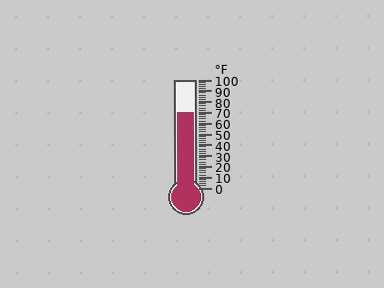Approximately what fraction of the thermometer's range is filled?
The thermometer is filled to approximately 70% of its range.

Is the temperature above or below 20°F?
The temperature is above 20°F.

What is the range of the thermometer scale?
The thermometer scale ranges from 0°F to 100°F.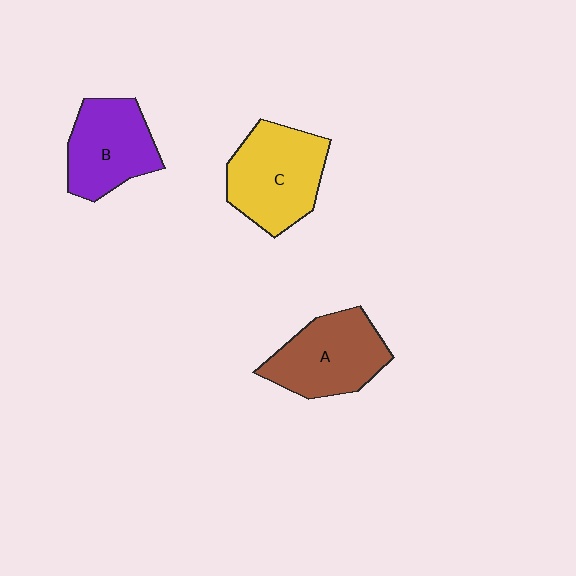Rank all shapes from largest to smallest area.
From largest to smallest: C (yellow), A (brown), B (purple).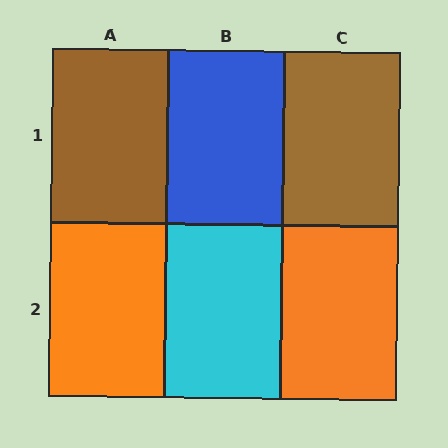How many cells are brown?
2 cells are brown.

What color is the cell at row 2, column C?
Orange.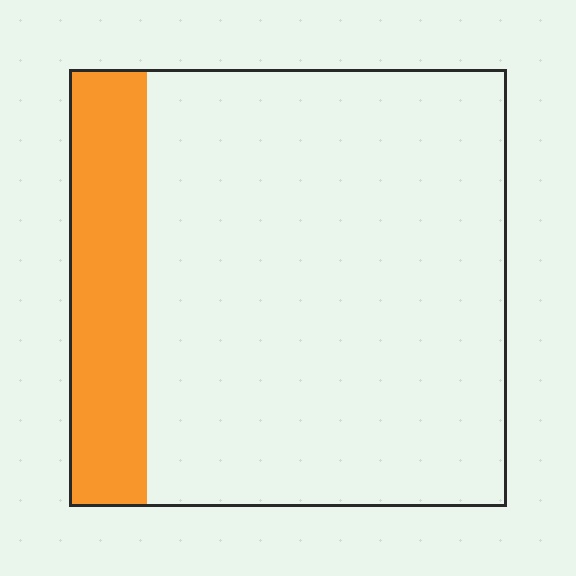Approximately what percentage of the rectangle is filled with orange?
Approximately 20%.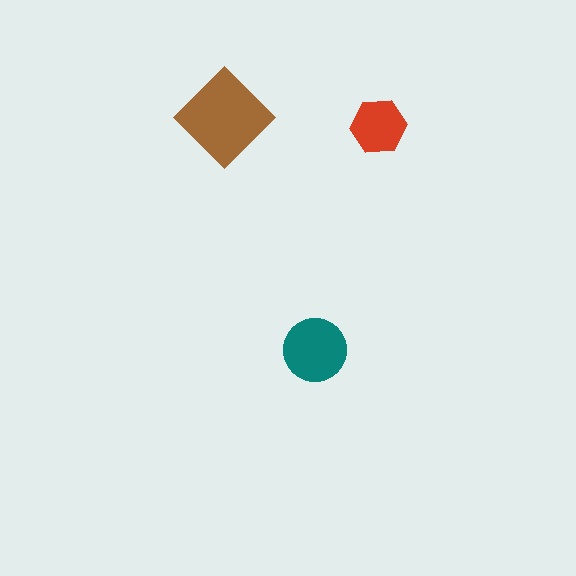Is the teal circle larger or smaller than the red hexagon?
Larger.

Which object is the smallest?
The red hexagon.